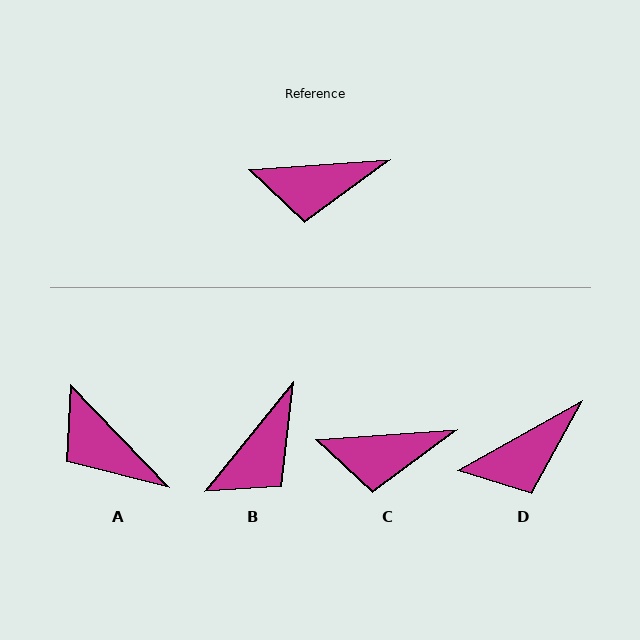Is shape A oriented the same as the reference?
No, it is off by about 50 degrees.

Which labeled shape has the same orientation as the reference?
C.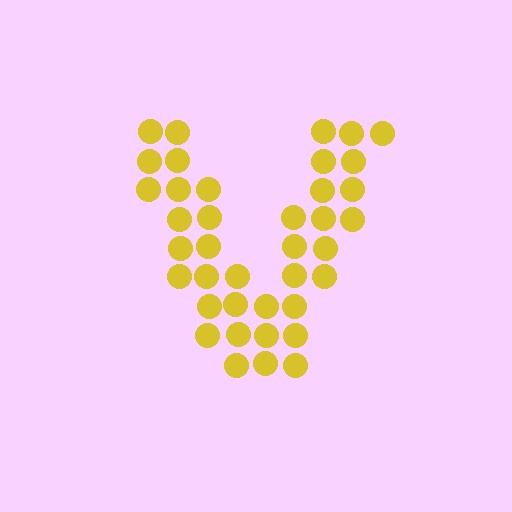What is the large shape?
The large shape is the letter V.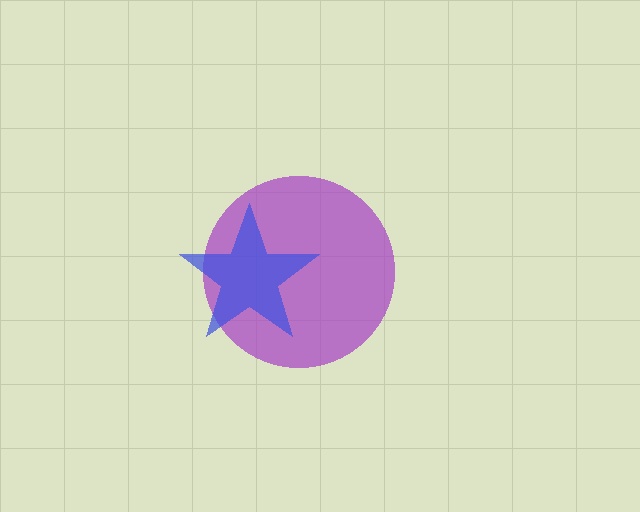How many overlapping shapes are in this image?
There are 2 overlapping shapes in the image.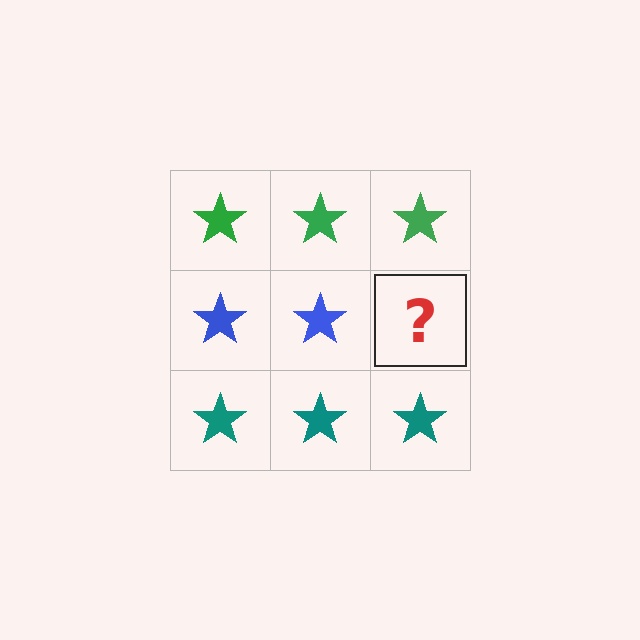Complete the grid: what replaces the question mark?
The question mark should be replaced with a blue star.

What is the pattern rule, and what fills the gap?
The rule is that each row has a consistent color. The gap should be filled with a blue star.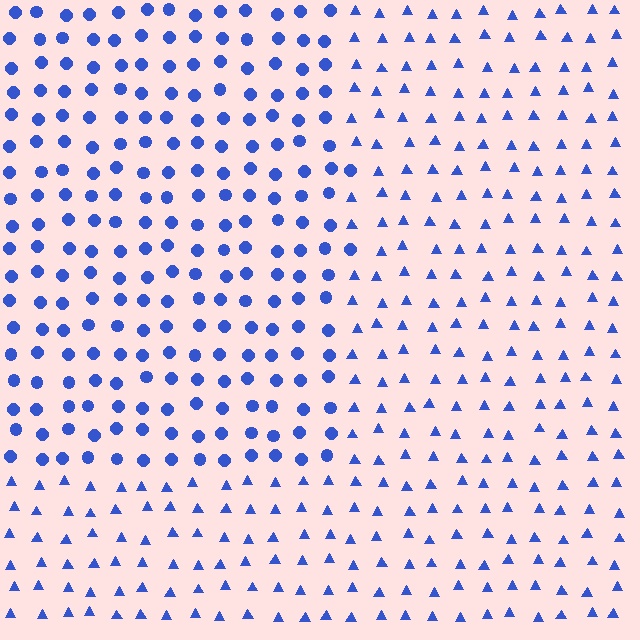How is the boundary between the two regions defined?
The boundary is defined by a change in element shape: circles inside vs. triangles outside. All elements share the same color and spacing.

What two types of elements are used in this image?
The image uses circles inside the rectangle region and triangles outside it.